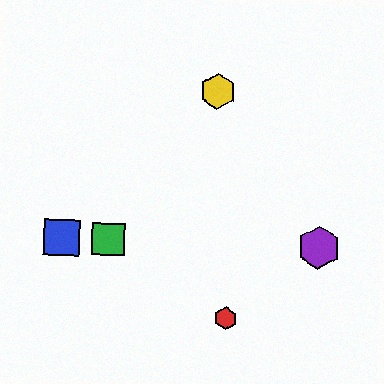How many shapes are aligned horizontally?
3 shapes (the blue square, the green square, the purple hexagon) are aligned horizontally.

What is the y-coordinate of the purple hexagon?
The purple hexagon is at y≈248.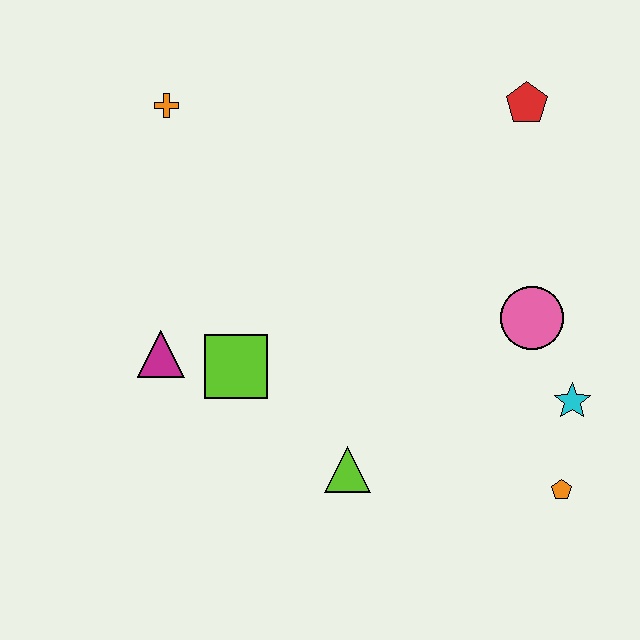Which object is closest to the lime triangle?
The lime square is closest to the lime triangle.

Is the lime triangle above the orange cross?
No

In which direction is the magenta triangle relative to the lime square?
The magenta triangle is to the left of the lime square.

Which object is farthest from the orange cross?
The orange pentagon is farthest from the orange cross.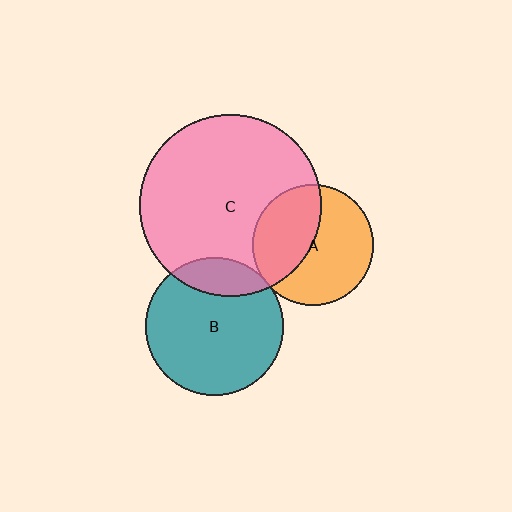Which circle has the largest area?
Circle C (pink).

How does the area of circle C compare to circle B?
Approximately 1.7 times.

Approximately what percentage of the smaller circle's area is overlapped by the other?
Approximately 20%.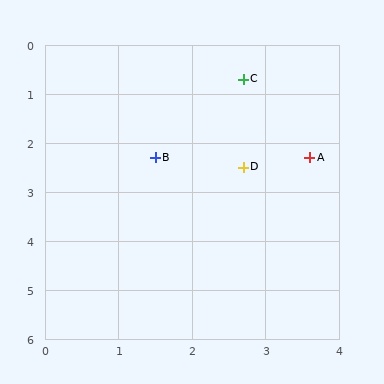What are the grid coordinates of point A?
Point A is at approximately (3.6, 2.3).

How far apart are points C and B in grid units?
Points C and B are about 2.0 grid units apart.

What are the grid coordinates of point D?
Point D is at approximately (2.7, 2.5).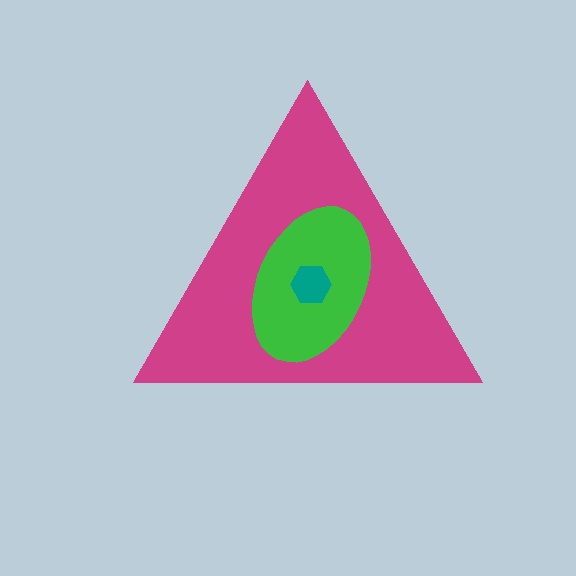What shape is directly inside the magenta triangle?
The green ellipse.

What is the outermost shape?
The magenta triangle.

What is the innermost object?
The teal hexagon.